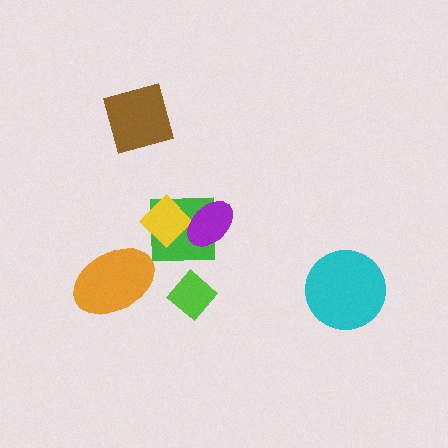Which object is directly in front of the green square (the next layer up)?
The yellow diamond is directly in front of the green square.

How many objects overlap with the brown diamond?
0 objects overlap with the brown diamond.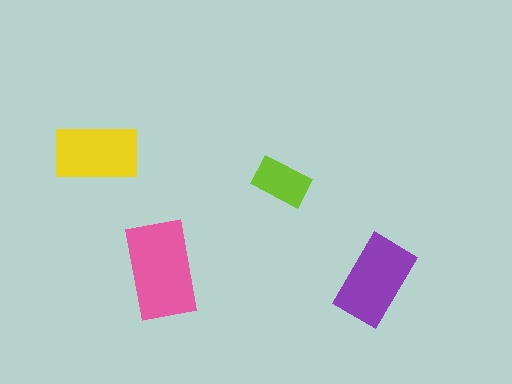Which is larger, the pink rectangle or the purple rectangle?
The pink one.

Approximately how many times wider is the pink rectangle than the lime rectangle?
About 1.5 times wider.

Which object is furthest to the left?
The yellow rectangle is leftmost.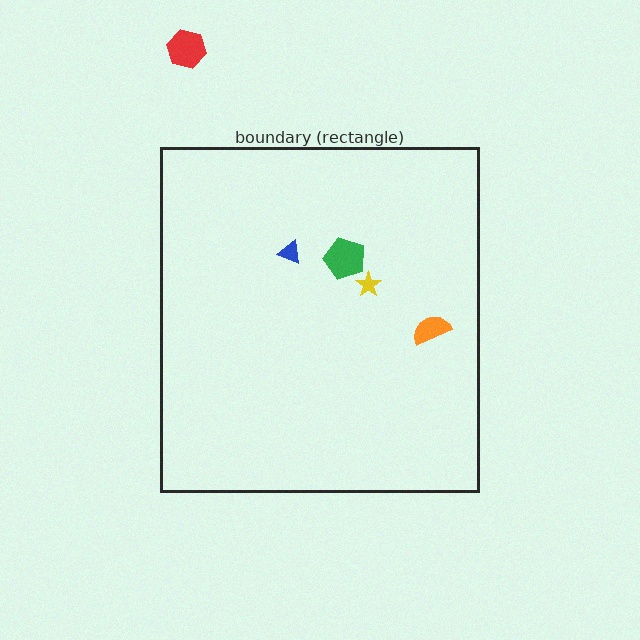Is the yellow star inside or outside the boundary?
Inside.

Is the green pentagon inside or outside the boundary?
Inside.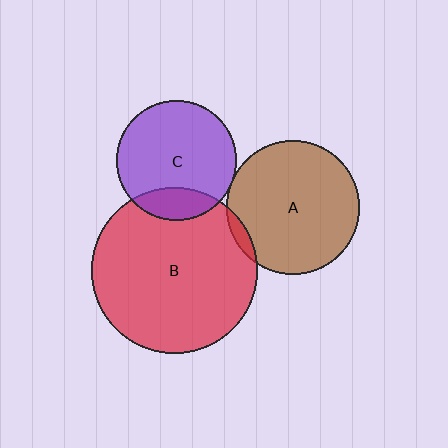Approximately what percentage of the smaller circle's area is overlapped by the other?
Approximately 5%.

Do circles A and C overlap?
Yes.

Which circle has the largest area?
Circle B (red).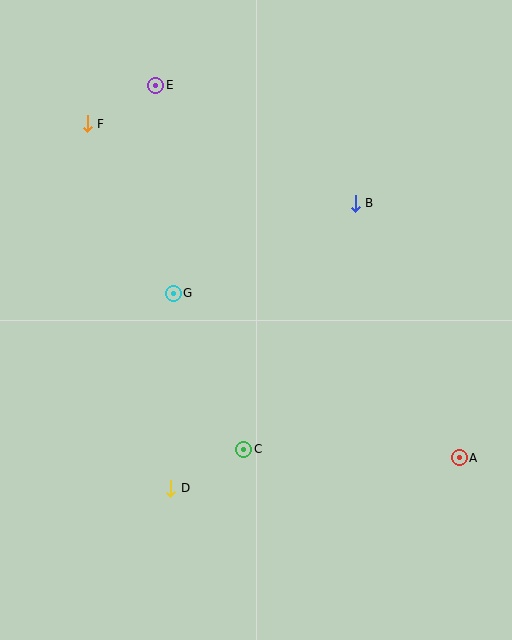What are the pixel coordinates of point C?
Point C is at (244, 449).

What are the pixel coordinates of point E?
Point E is at (156, 85).